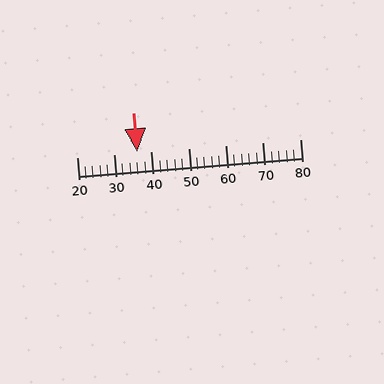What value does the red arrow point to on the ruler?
The red arrow points to approximately 36.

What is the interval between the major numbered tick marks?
The major tick marks are spaced 10 units apart.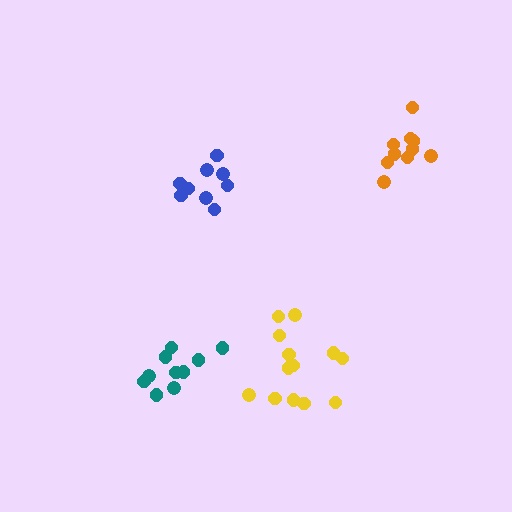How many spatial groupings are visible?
There are 4 spatial groupings.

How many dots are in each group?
Group 1: 9 dots, Group 2: 10 dots, Group 3: 10 dots, Group 4: 13 dots (42 total).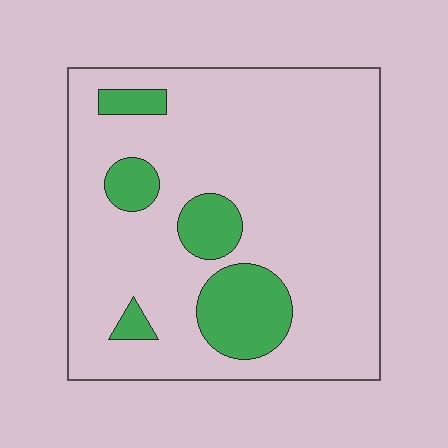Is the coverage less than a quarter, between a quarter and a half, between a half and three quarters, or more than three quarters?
Less than a quarter.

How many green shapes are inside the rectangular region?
5.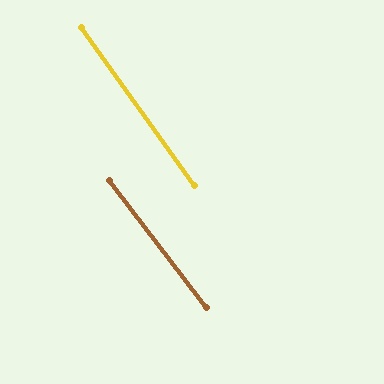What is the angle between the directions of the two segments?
Approximately 2 degrees.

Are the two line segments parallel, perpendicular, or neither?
Parallel — their directions differ by only 1.5°.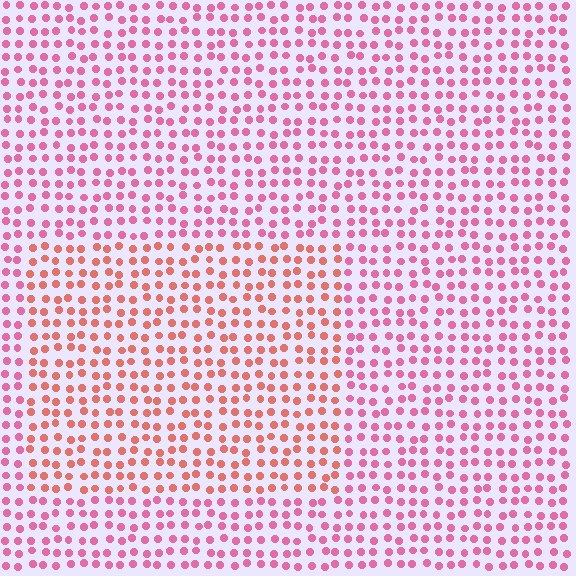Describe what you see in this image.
The image is filled with small pink elements in a uniform arrangement. A rectangle-shaped region is visible where the elements are tinted to a slightly different hue, forming a subtle color boundary.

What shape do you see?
I see a rectangle.